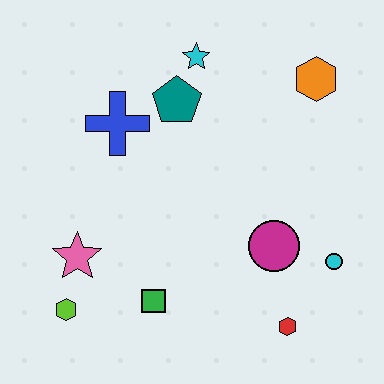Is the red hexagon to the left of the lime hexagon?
No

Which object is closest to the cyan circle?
The magenta circle is closest to the cyan circle.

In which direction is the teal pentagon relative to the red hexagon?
The teal pentagon is above the red hexagon.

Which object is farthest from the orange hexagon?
The lime hexagon is farthest from the orange hexagon.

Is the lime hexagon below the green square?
Yes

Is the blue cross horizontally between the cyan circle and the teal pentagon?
No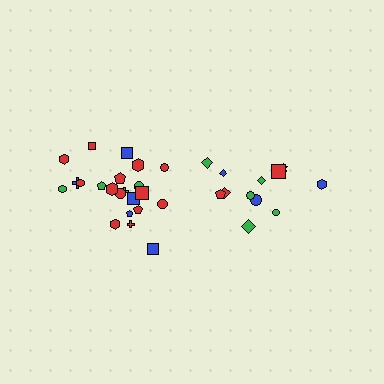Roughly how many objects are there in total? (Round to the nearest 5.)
Roughly 35 objects in total.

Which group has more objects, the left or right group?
The left group.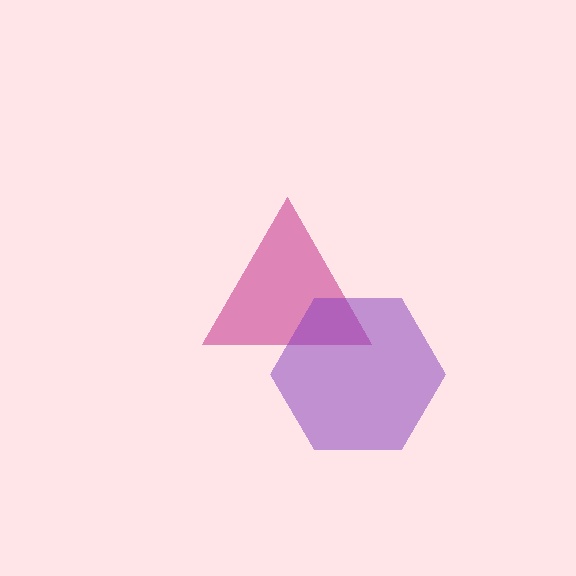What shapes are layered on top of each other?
The layered shapes are: a magenta triangle, a purple hexagon.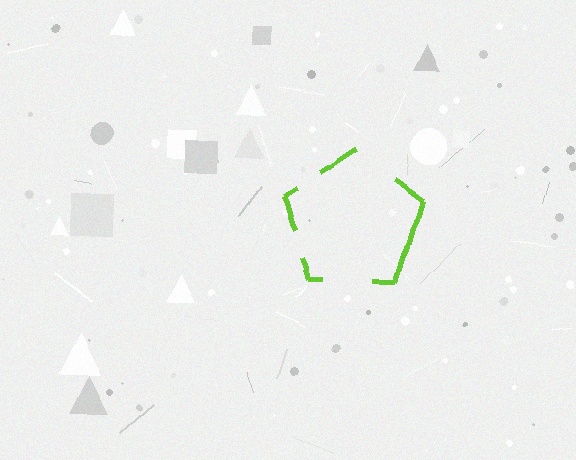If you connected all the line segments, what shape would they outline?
They would outline a pentagon.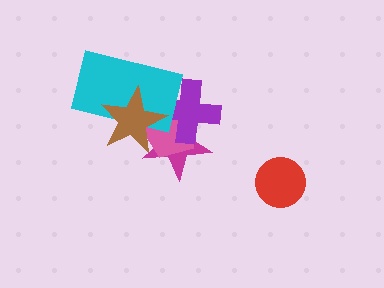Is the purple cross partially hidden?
Yes, it is partially covered by another shape.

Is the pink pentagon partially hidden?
Yes, it is partially covered by another shape.